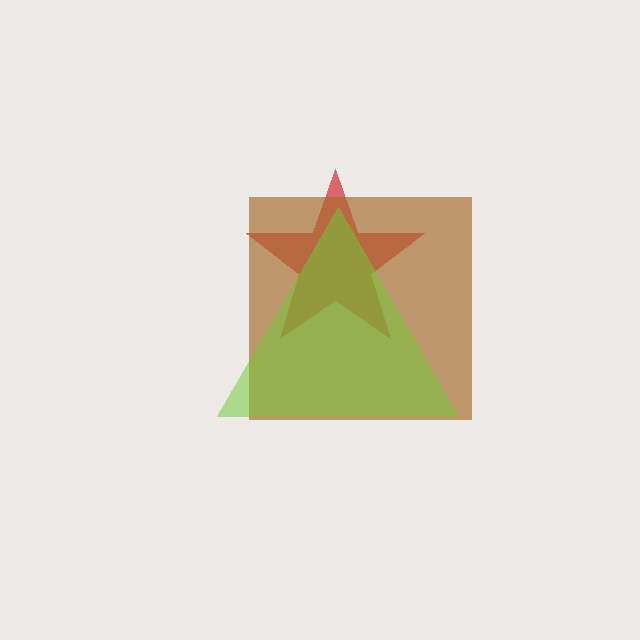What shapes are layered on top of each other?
The layered shapes are: a red star, a brown square, a lime triangle.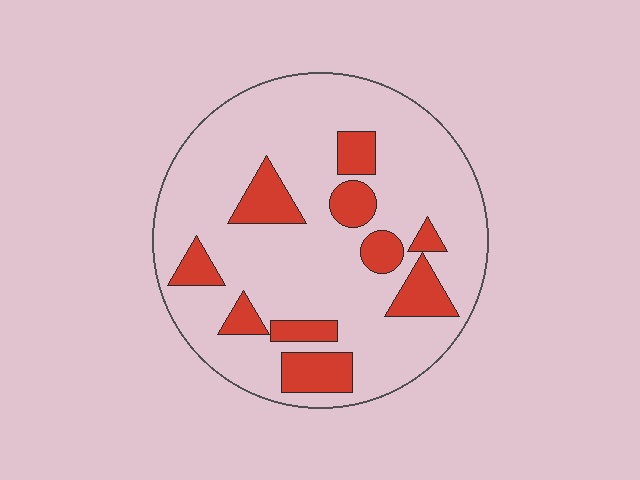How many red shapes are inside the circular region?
10.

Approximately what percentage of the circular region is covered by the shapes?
Approximately 20%.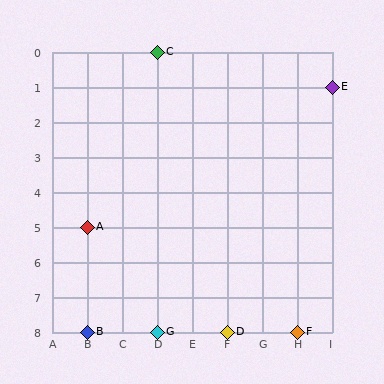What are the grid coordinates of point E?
Point E is at grid coordinates (I, 1).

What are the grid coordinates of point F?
Point F is at grid coordinates (H, 8).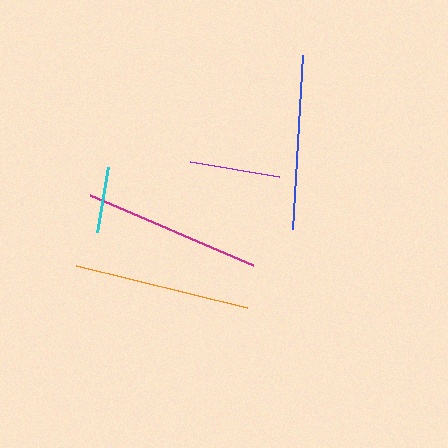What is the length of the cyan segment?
The cyan segment is approximately 66 pixels long.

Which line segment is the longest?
The magenta line is the longest at approximately 178 pixels.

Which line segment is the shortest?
The cyan line is the shortest at approximately 66 pixels.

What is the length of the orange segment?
The orange segment is approximately 177 pixels long.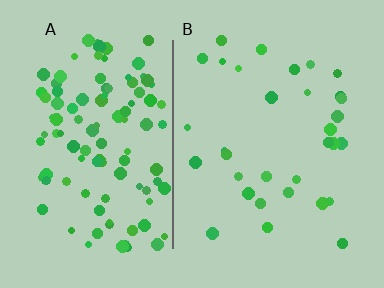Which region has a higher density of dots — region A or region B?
A (the left).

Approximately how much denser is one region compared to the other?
Approximately 3.4× — region A over region B.